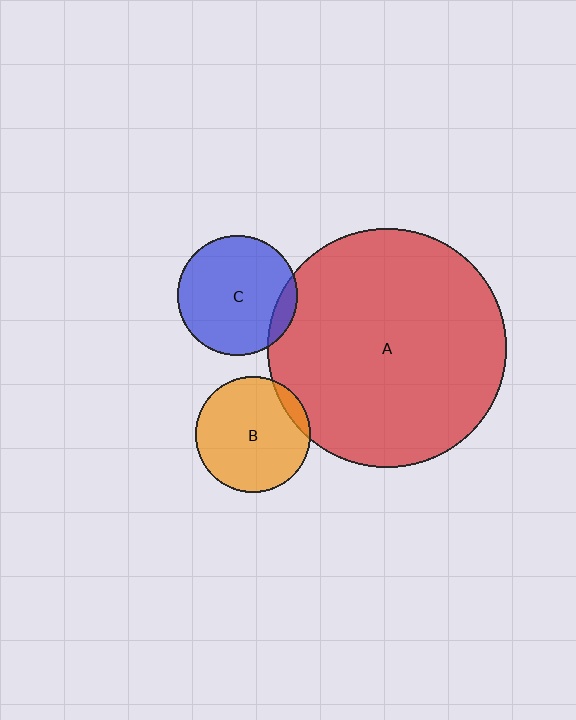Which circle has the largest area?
Circle A (red).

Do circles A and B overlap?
Yes.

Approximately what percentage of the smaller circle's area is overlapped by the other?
Approximately 10%.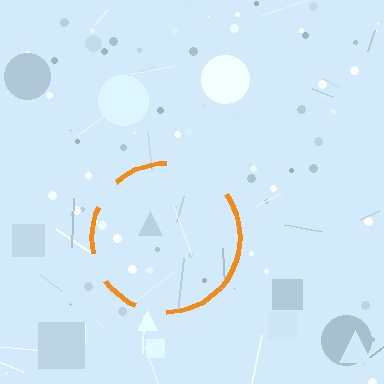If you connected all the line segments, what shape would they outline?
They would outline a circle.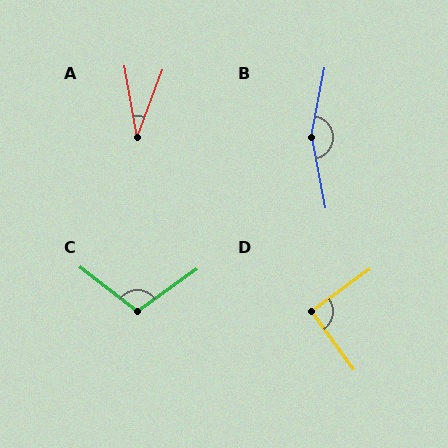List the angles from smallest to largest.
A (30°), D (90°), C (107°), B (159°).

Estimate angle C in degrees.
Approximately 107 degrees.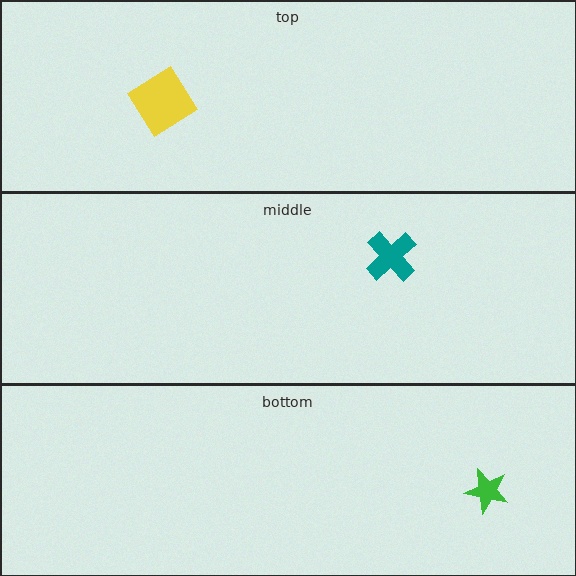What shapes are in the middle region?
The teal cross.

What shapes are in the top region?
The yellow diamond.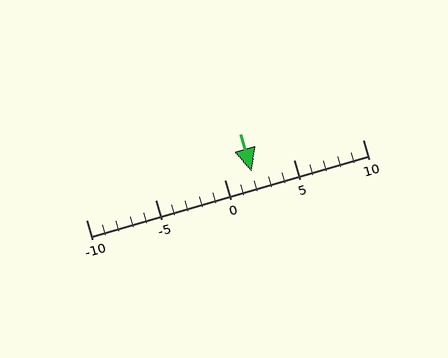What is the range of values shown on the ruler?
The ruler shows values from -10 to 10.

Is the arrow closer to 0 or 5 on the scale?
The arrow is closer to 0.